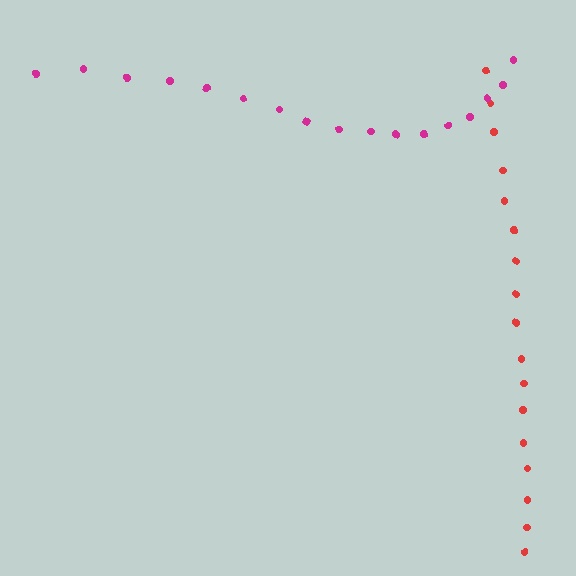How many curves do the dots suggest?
There are 2 distinct paths.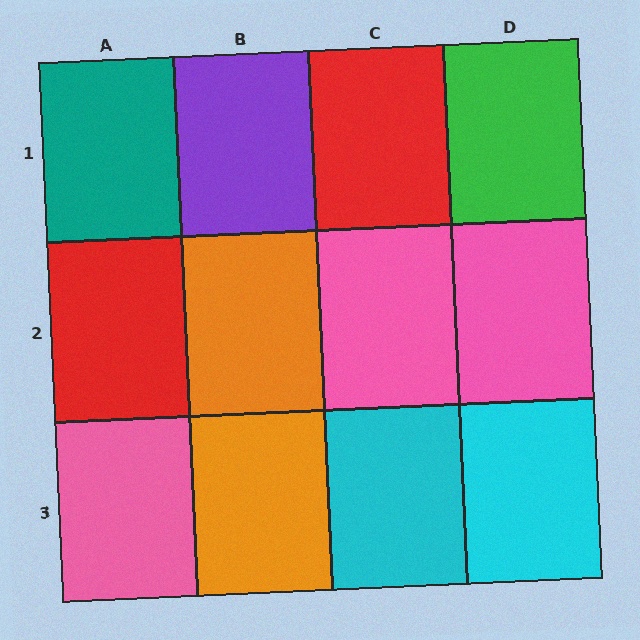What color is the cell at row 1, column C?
Red.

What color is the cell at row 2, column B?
Orange.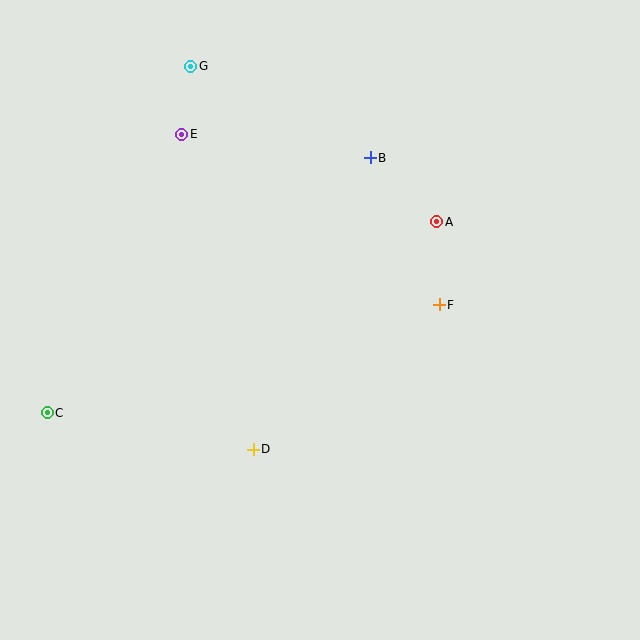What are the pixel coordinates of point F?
Point F is at (439, 305).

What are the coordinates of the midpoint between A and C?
The midpoint between A and C is at (242, 317).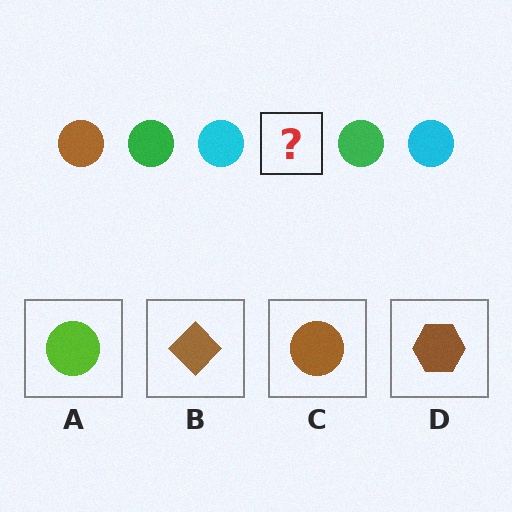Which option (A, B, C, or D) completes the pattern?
C.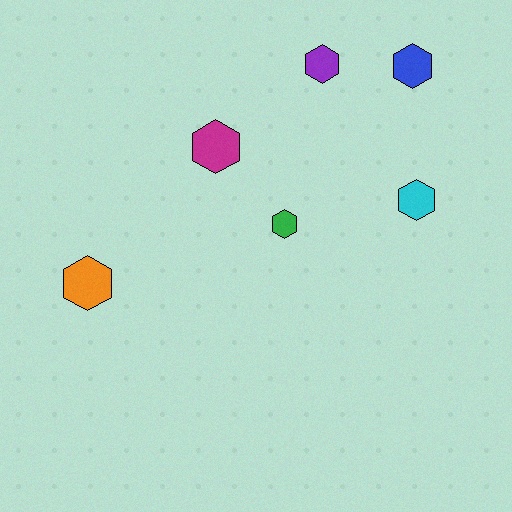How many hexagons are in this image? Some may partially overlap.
There are 6 hexagons.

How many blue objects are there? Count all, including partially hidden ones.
There is 1 blue object.